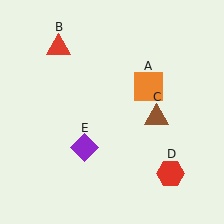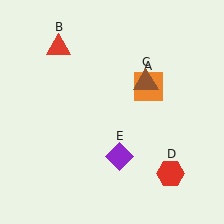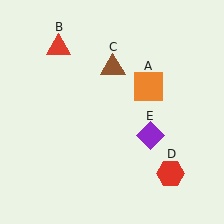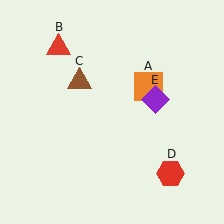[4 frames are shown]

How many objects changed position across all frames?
2 objects changed position: brown triangle (object C), purple diamond (object E).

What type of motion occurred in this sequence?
The brown triangle (object C), purple diamond (object E) rotated counterclockwise around the center of the scene.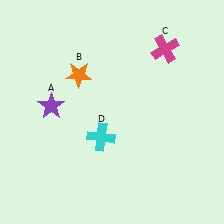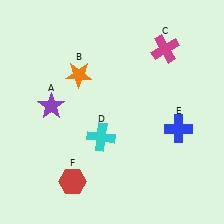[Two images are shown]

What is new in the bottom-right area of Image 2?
A blue cross (E) was added in the bottom-right area of Image 2.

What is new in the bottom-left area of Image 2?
A red hexagon (F) was added in the bottom-left area of Image 2.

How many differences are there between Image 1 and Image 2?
There are 2 differences between the two images.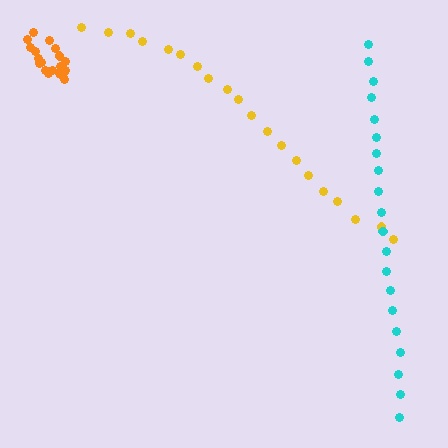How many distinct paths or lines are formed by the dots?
There are 3 distinct paths.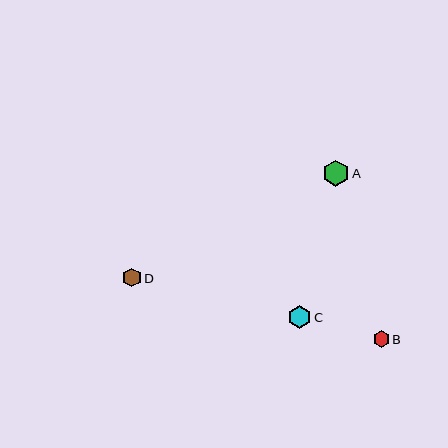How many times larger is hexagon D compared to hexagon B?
Hexagon D is approximately 1.2 times the size of hexagon B.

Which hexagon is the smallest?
Hexagon B is the smallest with a size of approximately 16 pixels.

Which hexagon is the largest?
Hexagon A is the largest with a size of approximately 26 pixels.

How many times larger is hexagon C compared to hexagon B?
Hexagon C is approximately 1.4 times the size of hexagon B.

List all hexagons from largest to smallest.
From largest to smallest: A, C, D, B.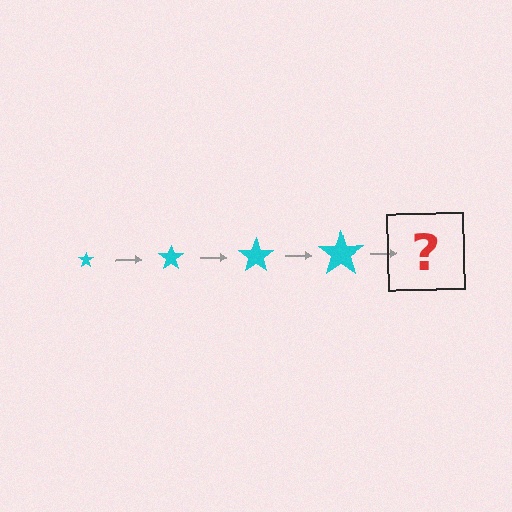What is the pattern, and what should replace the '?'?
The pattern is that the star gets progressively larger each step. The '?' should be a cyan star, larger than the previous one.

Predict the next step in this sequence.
The next step is a cyan star, larger than the previous one.